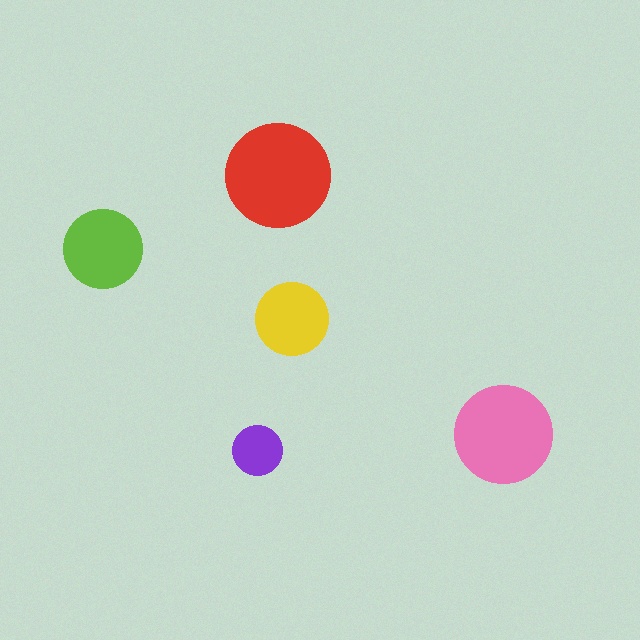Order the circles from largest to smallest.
the red one, the pink one, the lime one, the yellow one, the purple one.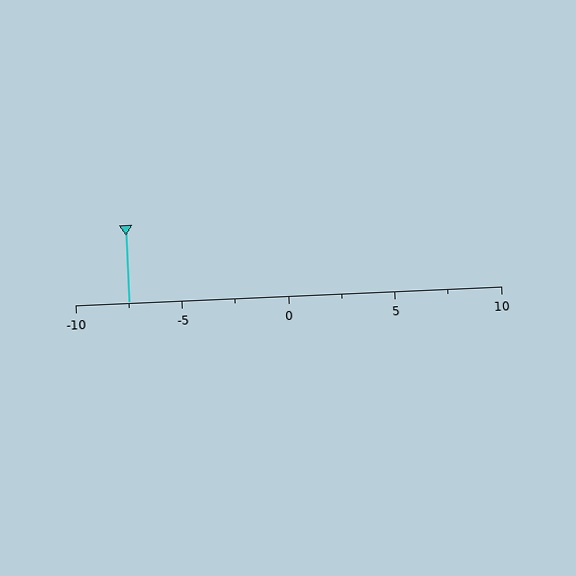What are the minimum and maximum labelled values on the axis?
The axis runs from -10 to 10.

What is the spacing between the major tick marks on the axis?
The major ticks are spaced 5 apart.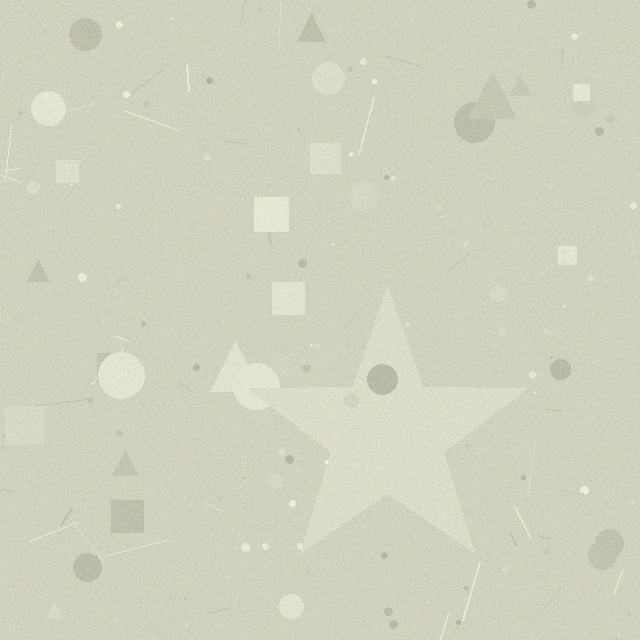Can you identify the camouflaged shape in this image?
The camouflaged shape is a star.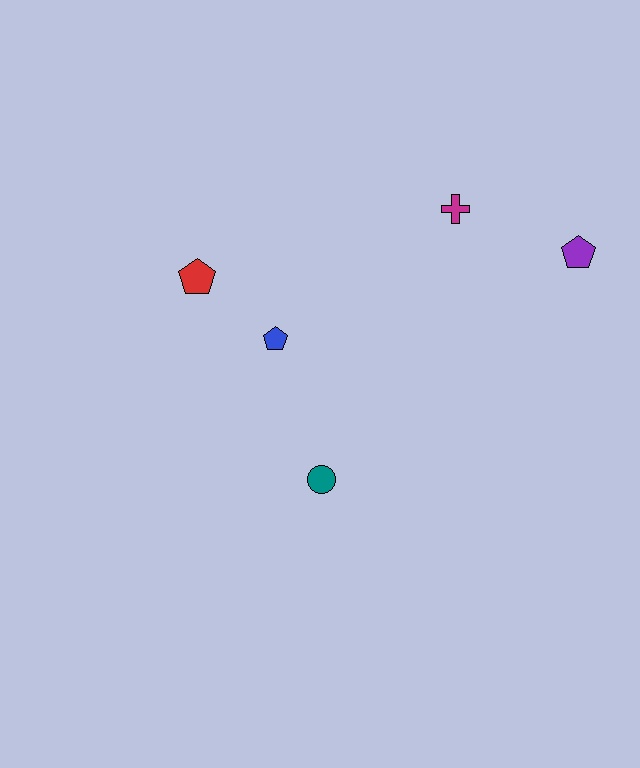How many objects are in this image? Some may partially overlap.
There are 5 objects.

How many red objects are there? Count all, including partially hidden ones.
There is 1 red object.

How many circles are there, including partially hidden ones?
There is 1 circle.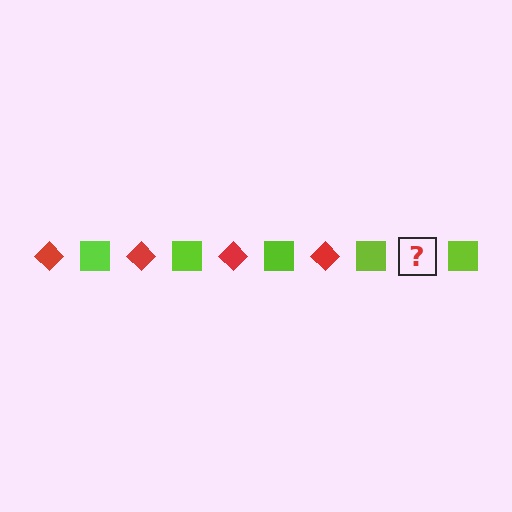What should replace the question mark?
The question mark should be replaced with a red diamond.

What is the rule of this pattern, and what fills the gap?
The rule is that the pattern alternates between red diamond and lime square. The gap should be filled with a red diamond.